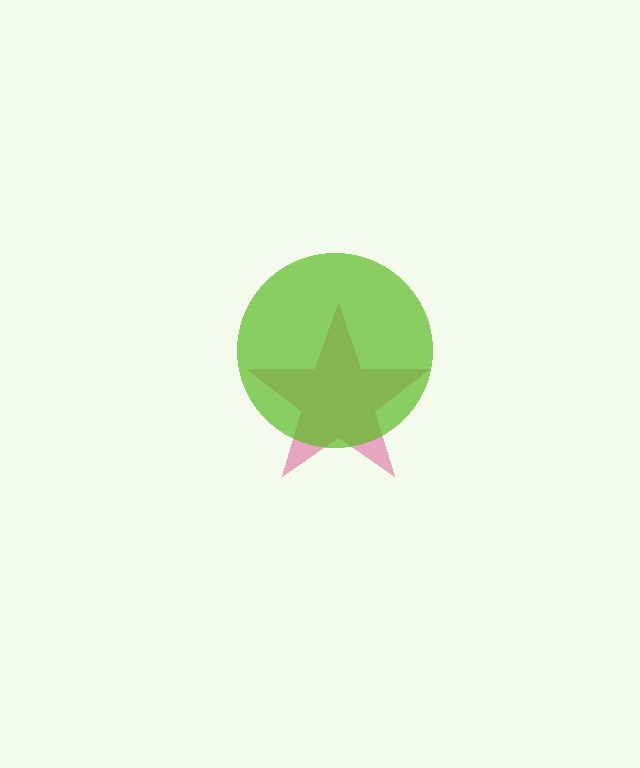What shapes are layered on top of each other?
The layered shapes are: a pink star, a lime circle.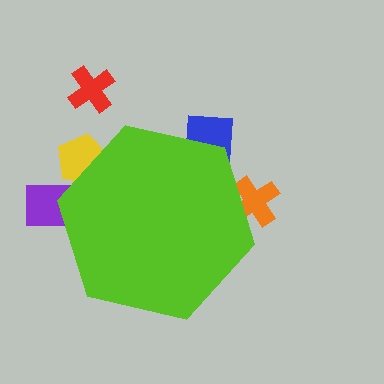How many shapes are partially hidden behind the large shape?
4 shapes are partially hidden.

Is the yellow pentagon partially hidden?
Yes, the yellow pentagon is partially hidden behind the lime hexagon.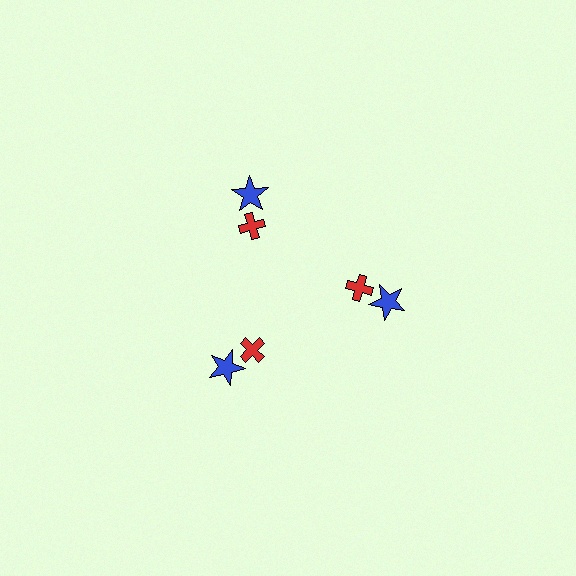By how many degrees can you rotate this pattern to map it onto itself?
The pattern maps onto itself every 120 degrees of rotation.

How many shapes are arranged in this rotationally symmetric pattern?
There are 6 shapes, arranged in 3 groups of 2.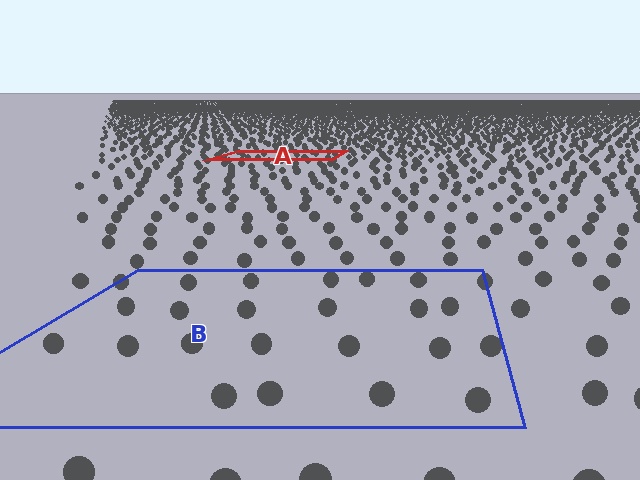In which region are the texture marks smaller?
The texture marks are smaller in region A, because it is farther away.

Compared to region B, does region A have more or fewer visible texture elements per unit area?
Region A has more texture elements per unit area — they are packed more densely because it is farther away.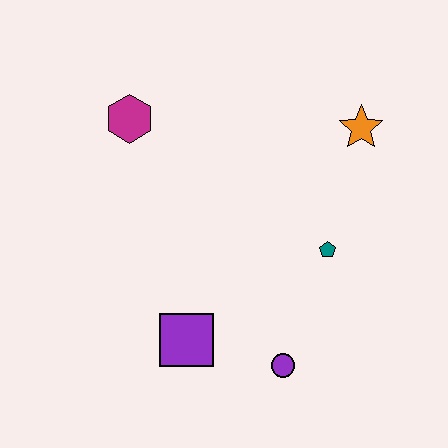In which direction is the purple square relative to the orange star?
The purple square is below the orange star.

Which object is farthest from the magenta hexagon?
The purple circle is farthest from the magenta hexagon.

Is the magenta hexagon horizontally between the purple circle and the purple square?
No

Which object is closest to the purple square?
The purple circle is closest to the purple square.